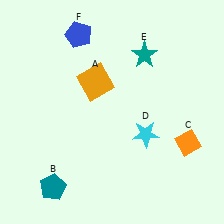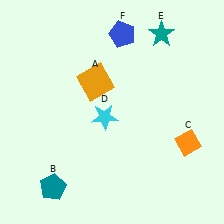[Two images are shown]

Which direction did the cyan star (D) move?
The cyan star (D) moved left.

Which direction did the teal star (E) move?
The teal star (E) moved up.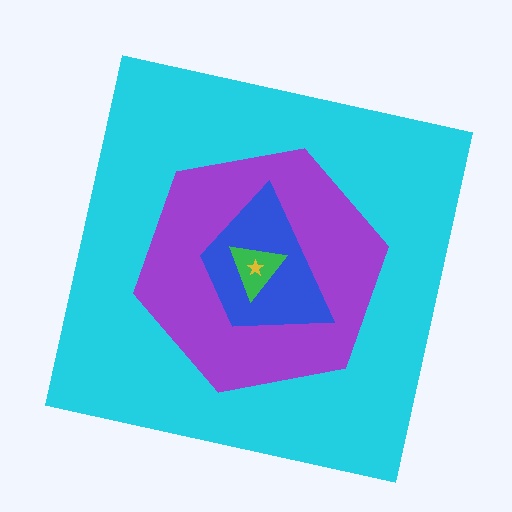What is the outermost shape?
The cyan square.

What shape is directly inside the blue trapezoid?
The green triangle.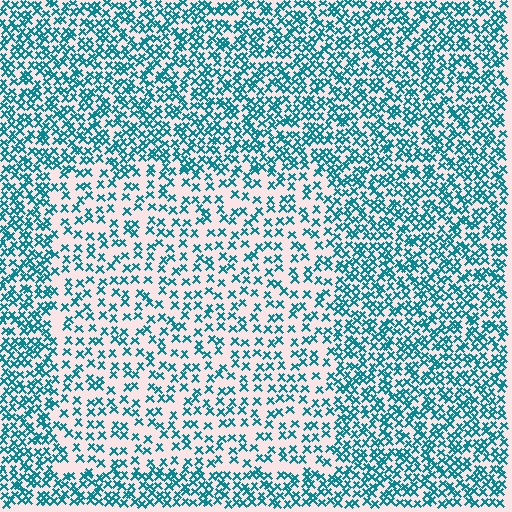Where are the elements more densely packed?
The elements are more densely packed outside the rectangle boundary.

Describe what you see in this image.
The image contains small teal elements arranged at two different densities. A rectangle-shaped region is visible where the elements are less densely packed than the surrounding area.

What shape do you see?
I see a rectangle.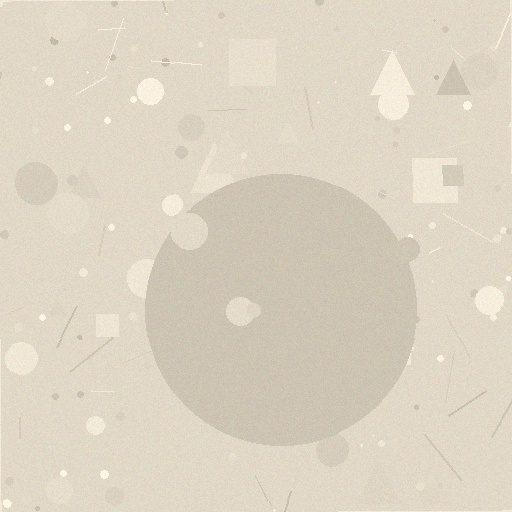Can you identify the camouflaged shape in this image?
The camouflaged shape is a circle.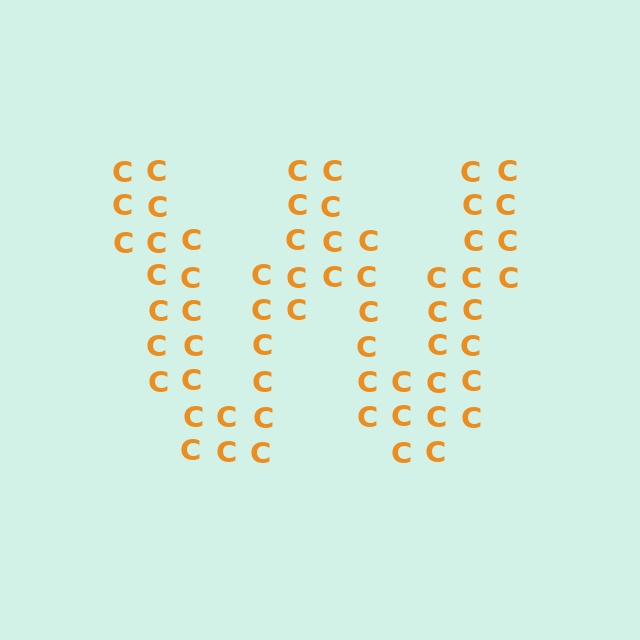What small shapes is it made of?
It is made of small letter C's.